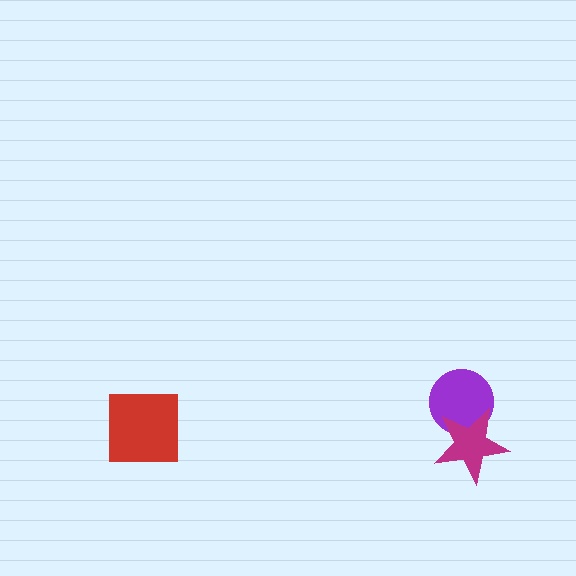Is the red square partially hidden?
No, no other shape covers it.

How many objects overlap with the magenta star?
1 object overlaps with the magenta star.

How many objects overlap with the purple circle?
1 object overlaps with the purple circle.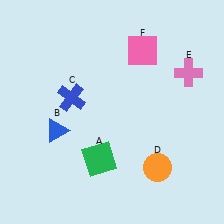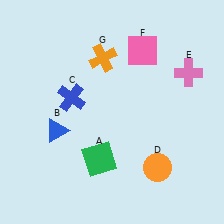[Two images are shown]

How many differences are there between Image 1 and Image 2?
There is 1 difference between the two images.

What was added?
An orange cross (G) was added in Image 2.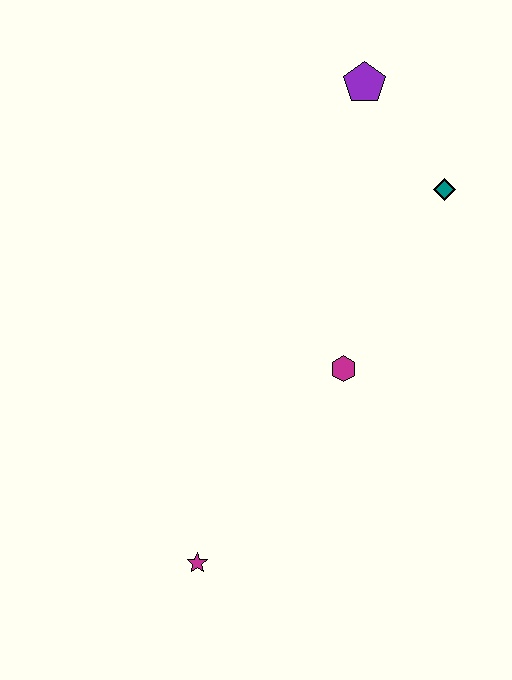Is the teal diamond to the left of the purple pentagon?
No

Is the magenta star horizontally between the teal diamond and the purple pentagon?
No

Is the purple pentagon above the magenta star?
Yes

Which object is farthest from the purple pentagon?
The magenta star is farthest from the purple pentagon.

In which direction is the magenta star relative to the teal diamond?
The magenta star is below the teal diamond.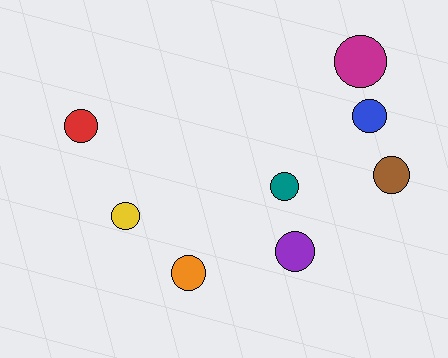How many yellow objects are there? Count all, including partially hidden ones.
There is 1 yellow object.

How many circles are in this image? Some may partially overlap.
There are 8 circles.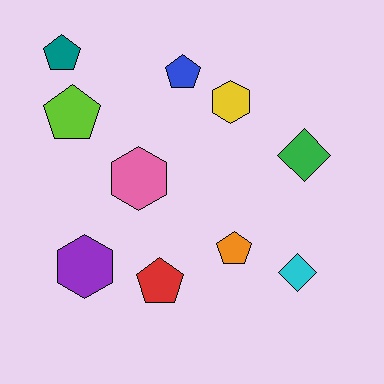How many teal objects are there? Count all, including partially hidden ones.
There is 1 teal object.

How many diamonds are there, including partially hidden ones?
There are 2 diamonds.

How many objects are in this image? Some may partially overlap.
There are 10 objects.